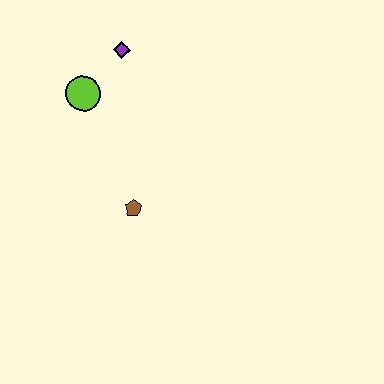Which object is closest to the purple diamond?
The lime circle is closest to the purple diamond.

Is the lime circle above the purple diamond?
No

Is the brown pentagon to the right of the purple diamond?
Yes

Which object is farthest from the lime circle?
The brown pentagon is farthest from the lime circle.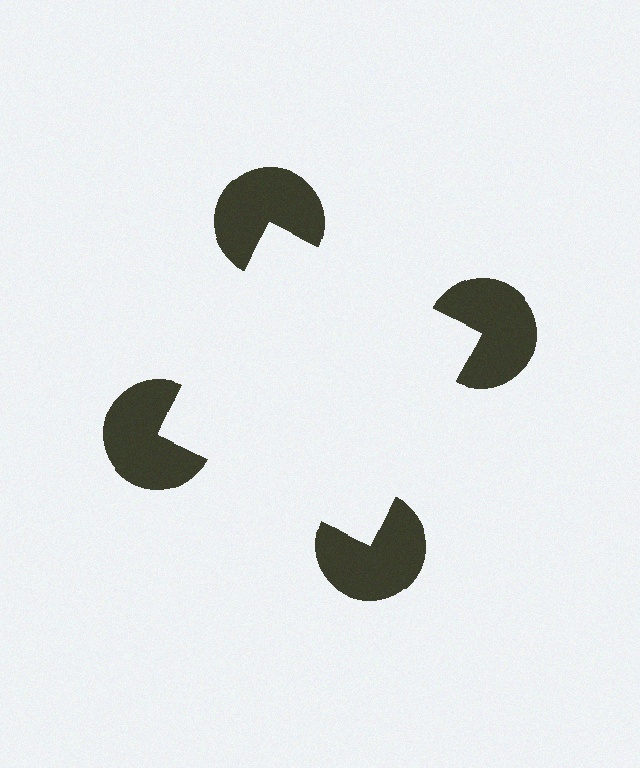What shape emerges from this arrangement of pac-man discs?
An illusory square — its edges are inferred from the aligned wedge cuts in the pac-man discs, not physically drawn.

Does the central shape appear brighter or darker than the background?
It typically appears slightly brighter than the background, even though no actual brightness change is drawn.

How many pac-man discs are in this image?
There are 4 — one at each vertex of the illusory square.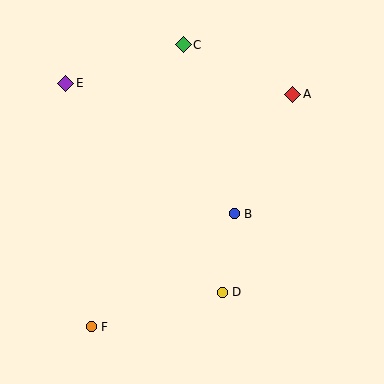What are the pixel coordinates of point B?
Point B is at (234, 214).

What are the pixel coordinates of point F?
Point F is at (91, 327).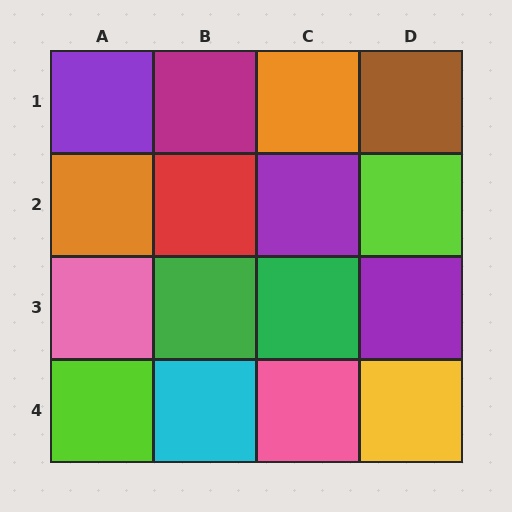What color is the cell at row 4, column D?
Yellow.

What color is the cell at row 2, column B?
Red.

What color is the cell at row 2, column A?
Orange.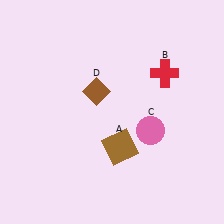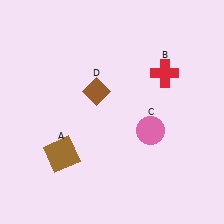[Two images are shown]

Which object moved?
The brown square (A) moved left.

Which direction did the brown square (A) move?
The brown square (A) moved left.